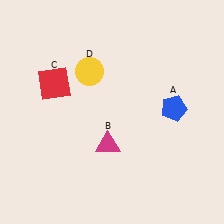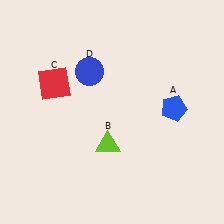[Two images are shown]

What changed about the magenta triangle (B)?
In Image 1, B is magenta. In Image 2, it changed to lime.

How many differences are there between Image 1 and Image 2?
There are 2 differences between the two images.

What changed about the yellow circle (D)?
In Image 1, D is yellow. In Image 2, it changed to blue.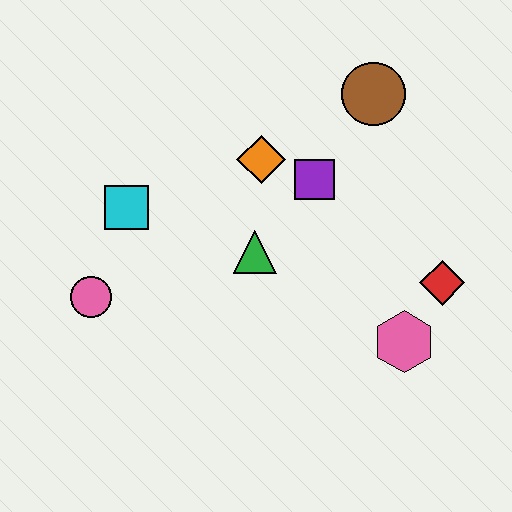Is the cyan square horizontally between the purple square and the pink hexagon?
No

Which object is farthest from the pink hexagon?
The pink circle is farthest from the pink hexagon.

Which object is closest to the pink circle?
The cyan square is closest to the pink circle.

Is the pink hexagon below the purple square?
Yes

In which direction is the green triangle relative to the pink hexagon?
The green triangle is to the left of the pink hexagon.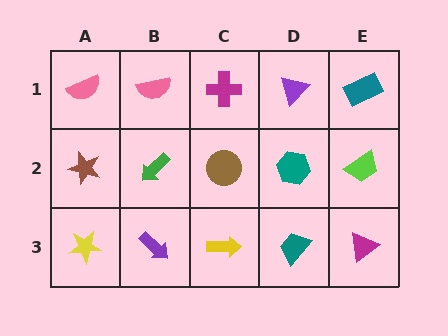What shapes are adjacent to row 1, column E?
A lime trapezoid (row 2, column E), a purple triangle (row 1, column D).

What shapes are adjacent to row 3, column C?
A brown circle (row 2, column C), a purple arrow (row 3, column B), a teal trapezoid (row 3, column D).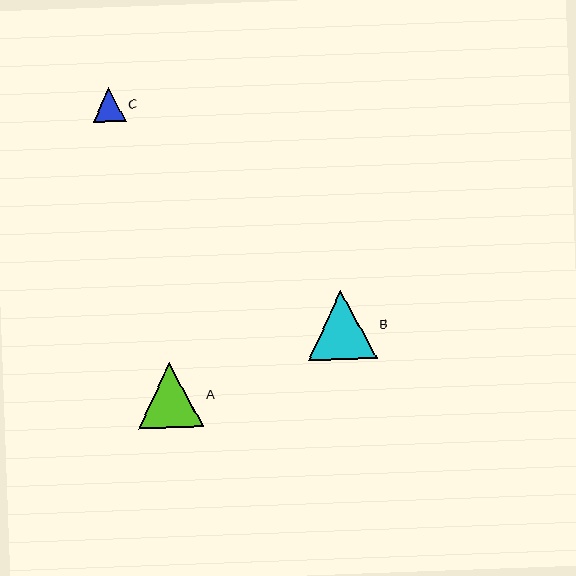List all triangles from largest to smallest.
From largest to smallest: B, A, C.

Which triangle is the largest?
Triangle B is the largest with a size of approximately 69 pixels.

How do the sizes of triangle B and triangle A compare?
Triangle B and triangle A are approximately the same size.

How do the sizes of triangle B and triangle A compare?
Triangle B and triangle A are approximately the same size.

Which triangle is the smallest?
Triangle C is the smallest with a size of approximately 33 pixels.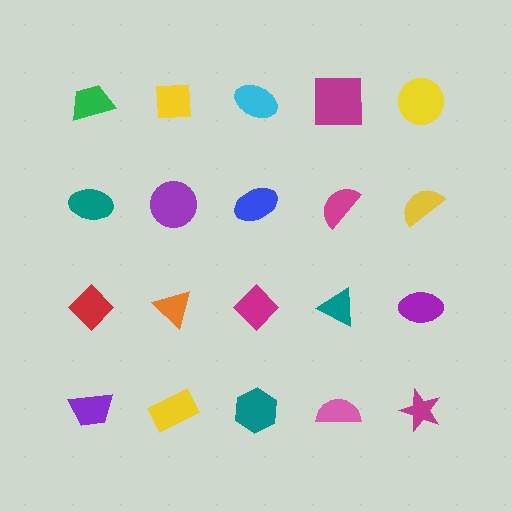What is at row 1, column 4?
A magenta square.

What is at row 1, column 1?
A green trapezoid.